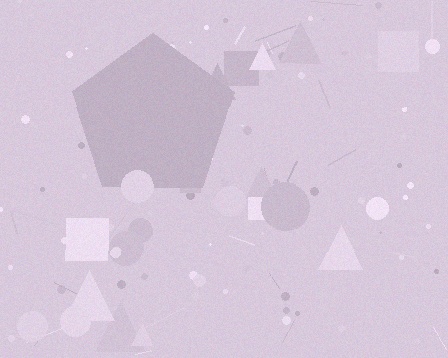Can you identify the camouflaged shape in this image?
The camouflaged shape is a pentagon.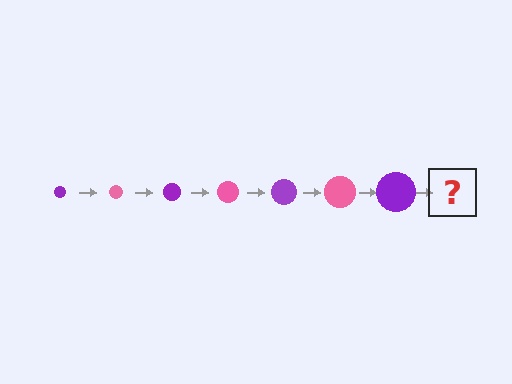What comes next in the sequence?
The next element should be a pink circle, larger than the previous one.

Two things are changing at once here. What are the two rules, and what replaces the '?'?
The two rules are that the circle grows larger each step and the color cycles through purple and pink. The '?' should be a pink circle, larger than the previous one.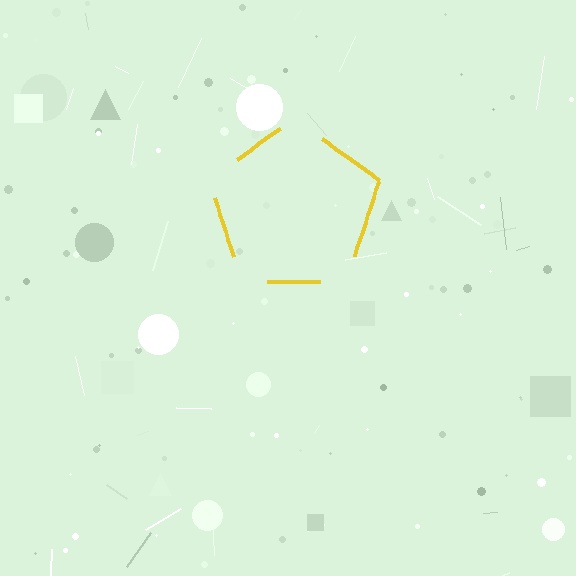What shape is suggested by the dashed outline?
The dashed outline suggests a pentagon.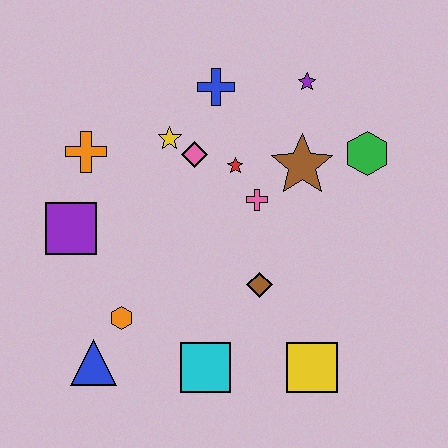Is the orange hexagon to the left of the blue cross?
Yes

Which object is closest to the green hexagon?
The brown star is closest to the green hexagon.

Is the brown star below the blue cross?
Yes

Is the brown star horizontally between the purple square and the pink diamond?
No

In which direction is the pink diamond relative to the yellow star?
The pink diamond is to the right of the yellow star.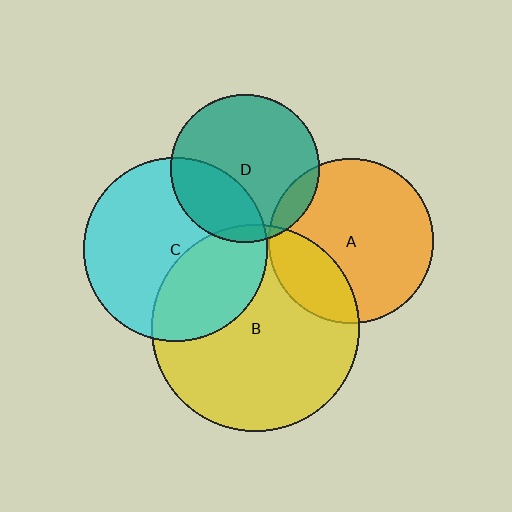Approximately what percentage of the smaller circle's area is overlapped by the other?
Approximately 30%.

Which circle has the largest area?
Circle B (yellow).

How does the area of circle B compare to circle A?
Approximately 1.6 times.